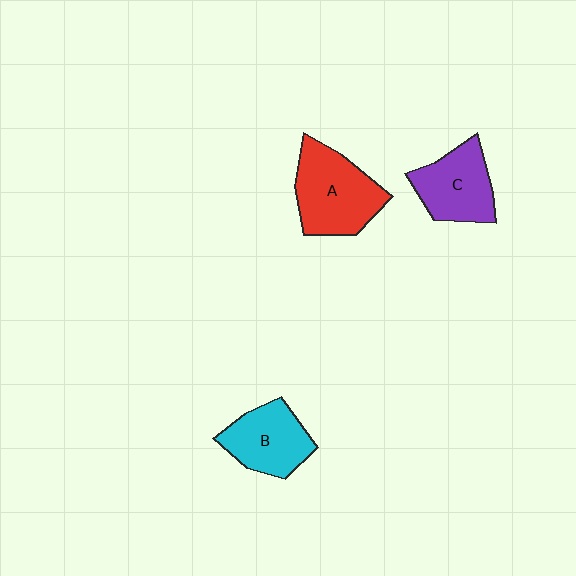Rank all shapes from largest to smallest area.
From largest to smallest: A (red), C (purple), B (cyan).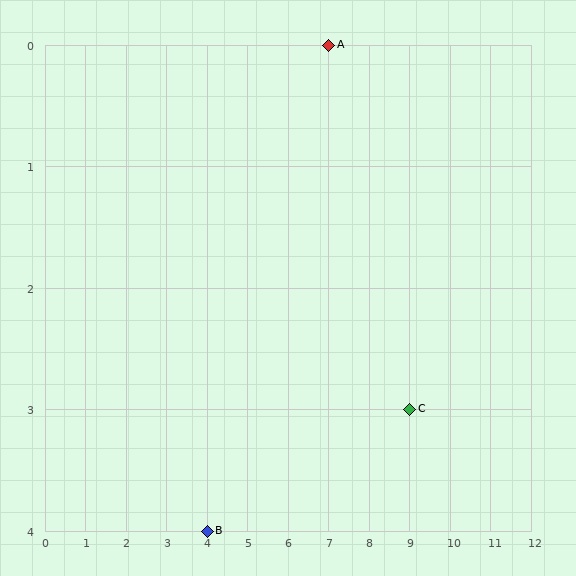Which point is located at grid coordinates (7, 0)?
Point A is at (7, 0).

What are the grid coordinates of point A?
Point A is at grid coordinates (7, 0).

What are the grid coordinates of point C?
Point C is at grid coordinates (9, 3).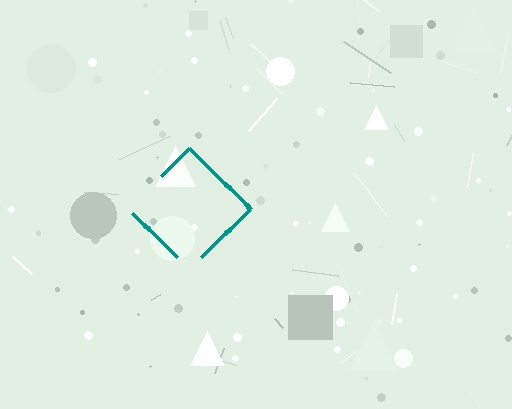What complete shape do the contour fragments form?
The contour fragments form a diamond.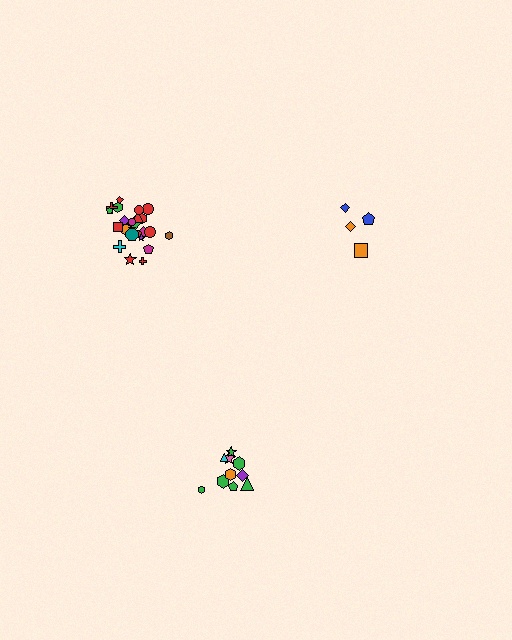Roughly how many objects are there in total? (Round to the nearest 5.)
Roughly 40 objects in total.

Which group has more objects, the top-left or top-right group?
The top-left group.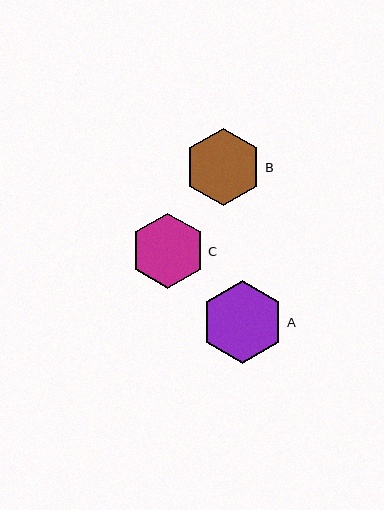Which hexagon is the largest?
Hexagon A is the largest with a size of approximately 83 pixels.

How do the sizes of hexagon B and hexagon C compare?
Hexagon B and hexagon C are approximately the same size.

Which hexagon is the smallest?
Hexagon C is the smallest with a size of approximately 75 pixels.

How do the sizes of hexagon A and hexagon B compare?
Hexagon A and hexagon B are approximately the same size.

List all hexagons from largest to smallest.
From largest to smallest: A, B, C.